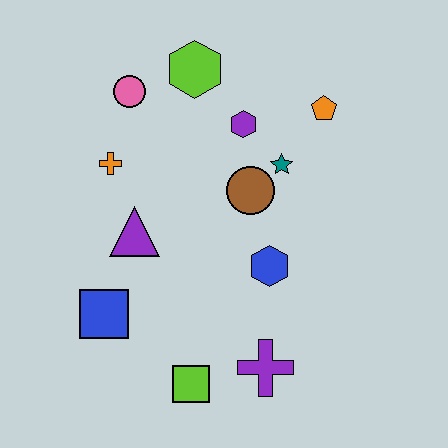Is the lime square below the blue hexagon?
Yes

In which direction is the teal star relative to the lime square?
The teal star is above the lime square.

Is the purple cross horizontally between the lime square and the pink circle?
No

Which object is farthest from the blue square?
The orange pentagon is farthest from the blue square.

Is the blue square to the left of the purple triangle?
Yes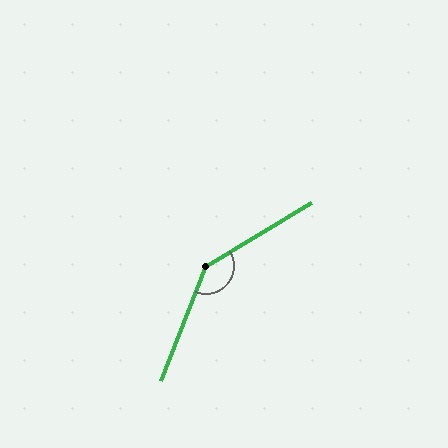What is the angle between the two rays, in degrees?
Approximately 143 degrees.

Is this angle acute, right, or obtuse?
It is obtuse.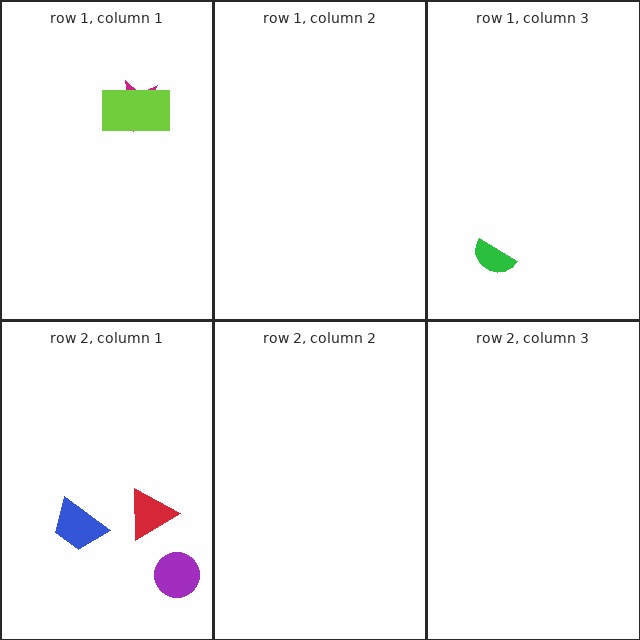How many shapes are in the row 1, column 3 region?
1.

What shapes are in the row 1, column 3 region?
The green semicircle.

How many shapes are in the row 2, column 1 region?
3.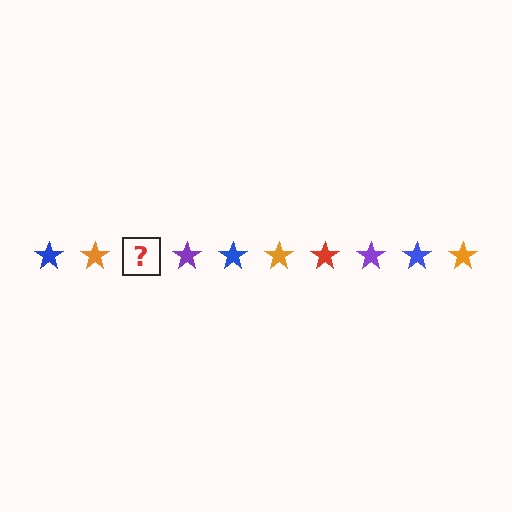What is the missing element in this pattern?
The missing element is a red star.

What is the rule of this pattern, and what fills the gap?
The rule is that the pattern cycles through blue, orange, red, purple stars. The gap should be filled with a red star.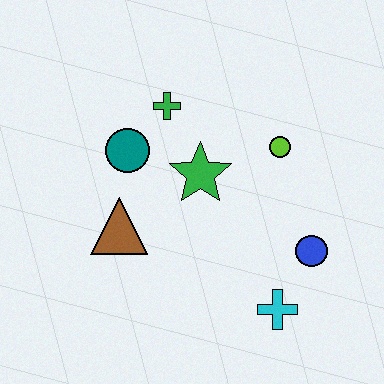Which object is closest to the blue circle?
The cyan cross is closest to the blue circle.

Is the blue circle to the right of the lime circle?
Yes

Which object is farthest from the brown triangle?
The blue circle is farthest from the brown triangle.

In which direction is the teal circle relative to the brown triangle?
The teal circle is above the brown triangle.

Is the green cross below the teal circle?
No